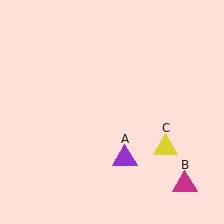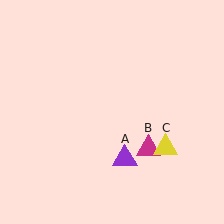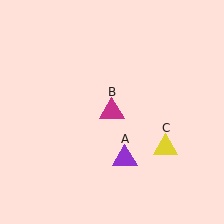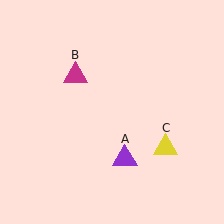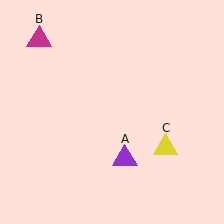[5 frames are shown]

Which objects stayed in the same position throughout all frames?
Purple triangle (object A) and yellow triangle (object C) remained stationary.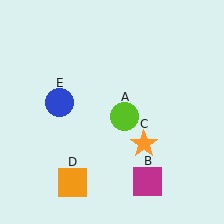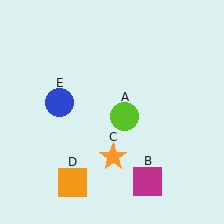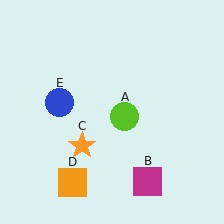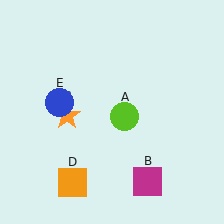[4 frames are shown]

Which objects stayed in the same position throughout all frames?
Lime circle (object A) and magenta square (object B) and orange square (object D) and blue circle (object E) remained stationary.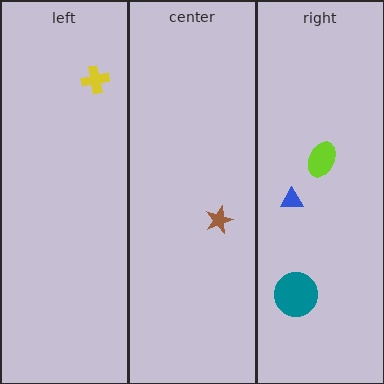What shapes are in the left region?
The yellow cross.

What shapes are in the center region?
The brown star.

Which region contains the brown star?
The center region.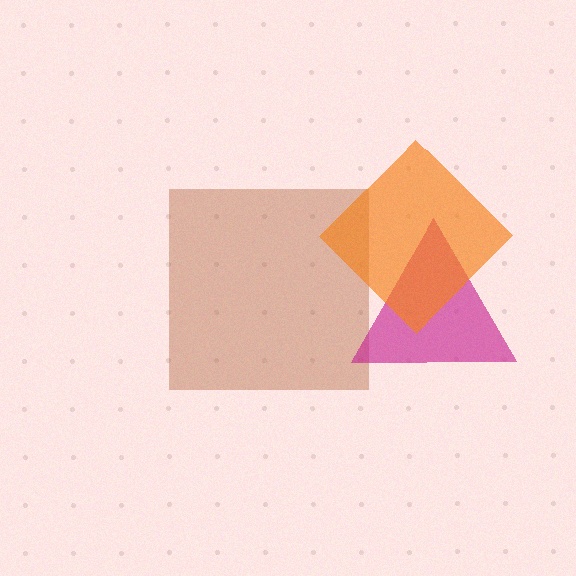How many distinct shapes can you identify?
There are 3 distinct shapes: a brown square, a magenta triangle, an orange diamond.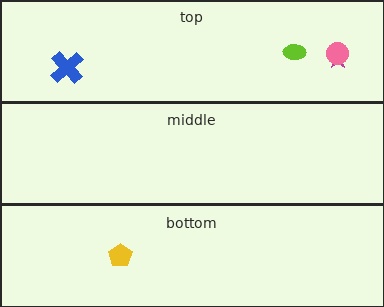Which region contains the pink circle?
The top region.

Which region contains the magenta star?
The top region.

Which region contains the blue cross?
The top region.